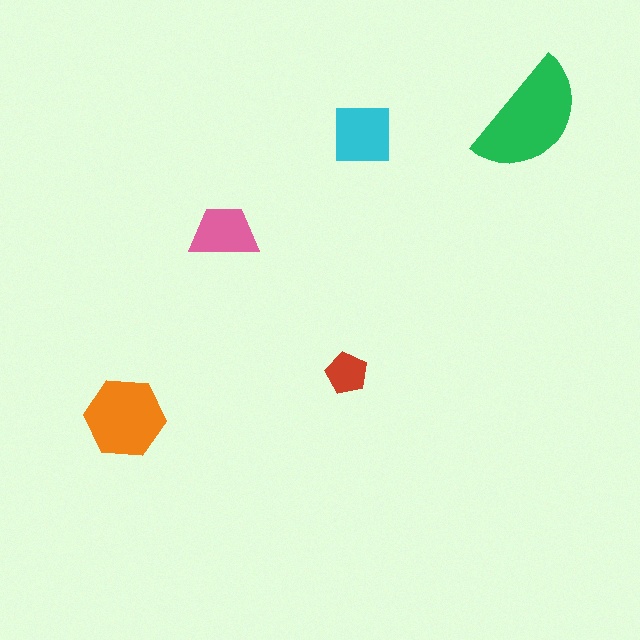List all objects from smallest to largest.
The red pentagon, the pink trapezoid, the cyan square, the orange hexagon, the green semicircle.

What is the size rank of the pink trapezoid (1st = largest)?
4th.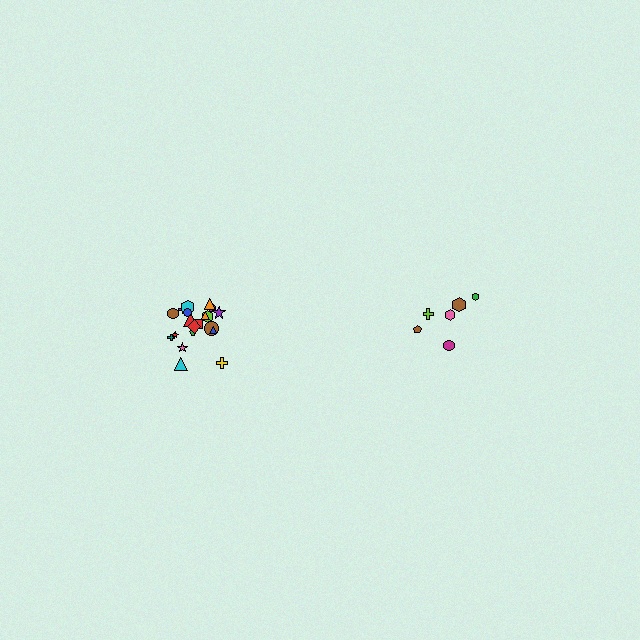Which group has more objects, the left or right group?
The left group.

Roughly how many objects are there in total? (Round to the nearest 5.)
Roughly 30 objects in total.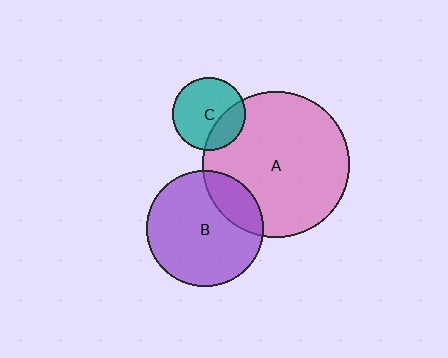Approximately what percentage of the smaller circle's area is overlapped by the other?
Approximately 20%.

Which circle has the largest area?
Circle A (pink).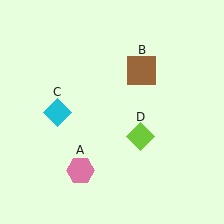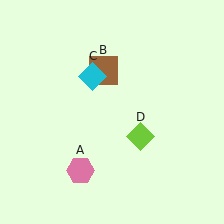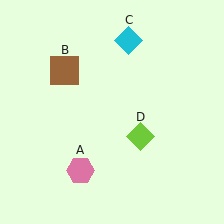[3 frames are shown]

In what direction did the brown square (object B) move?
The brown square (object B) moved left.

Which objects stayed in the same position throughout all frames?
Pink hexagon (object A) and lime diamond (object D) remained stationary.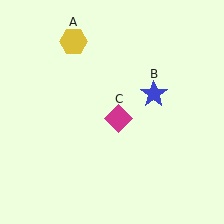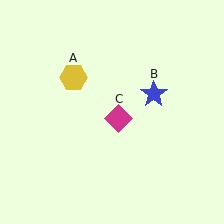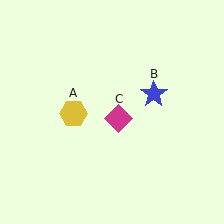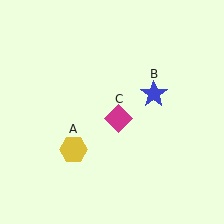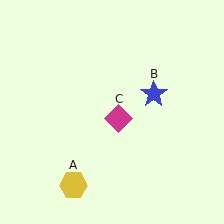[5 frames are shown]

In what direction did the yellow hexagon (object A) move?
The yellow hexagon (object A) moved down.